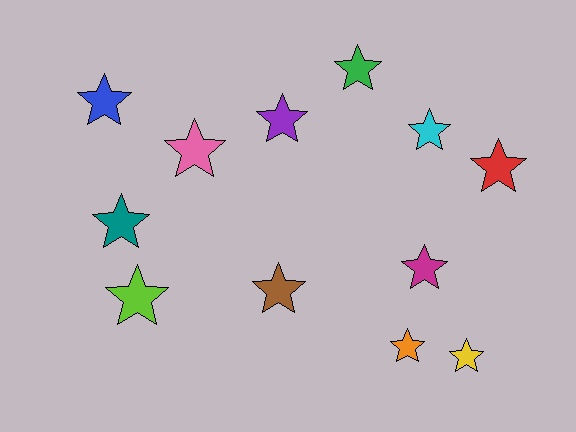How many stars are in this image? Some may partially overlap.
There are 12 stars.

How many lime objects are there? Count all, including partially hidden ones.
There is 1 lime object.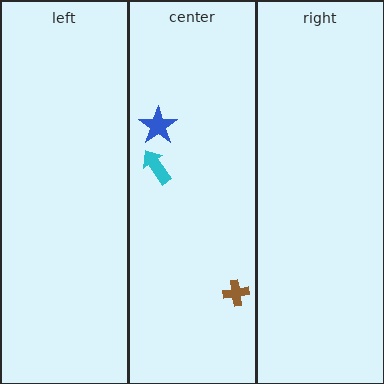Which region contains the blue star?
The center region.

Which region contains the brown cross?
The center region.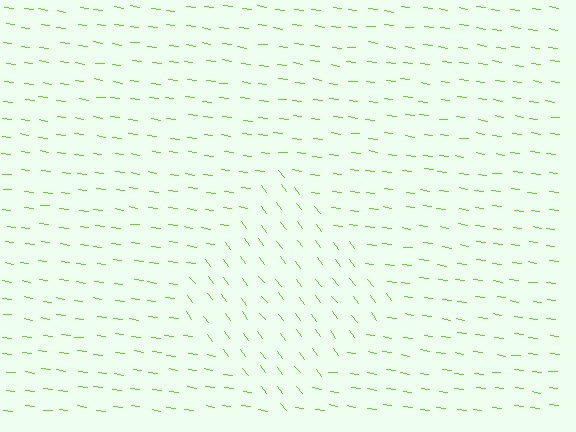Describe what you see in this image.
The image is filled with small lime line segments. A diamond region in the image has lines oriented differently from the surrounding lines, creating a visible texture boundary.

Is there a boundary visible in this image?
Yes, there is a texture boundary formed by a change in line orientation.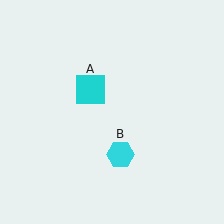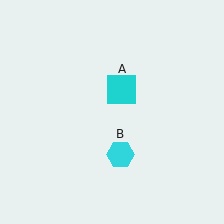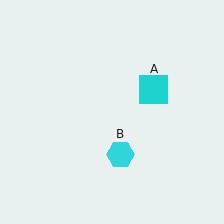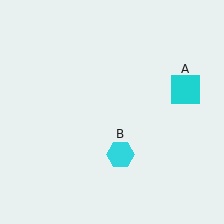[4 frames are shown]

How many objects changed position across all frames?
1 object changed position: cyan square (object A).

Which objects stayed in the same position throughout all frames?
Cyan hexagon (object B) remained stationary.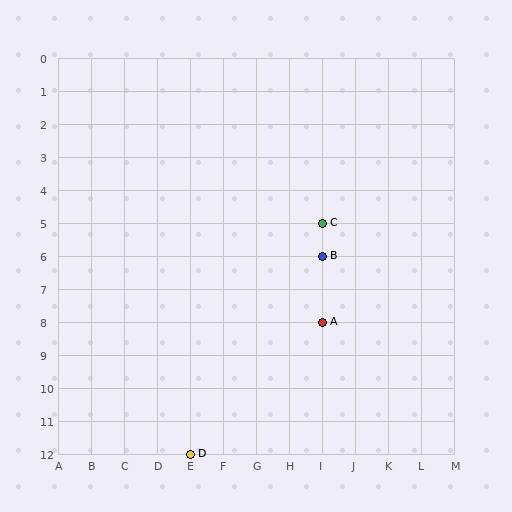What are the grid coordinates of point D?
Point D is at grid coordinates (E, 12).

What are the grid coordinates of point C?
Point C is at grid coordinates (I, 5).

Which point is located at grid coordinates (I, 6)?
Point B is at (I, 6).